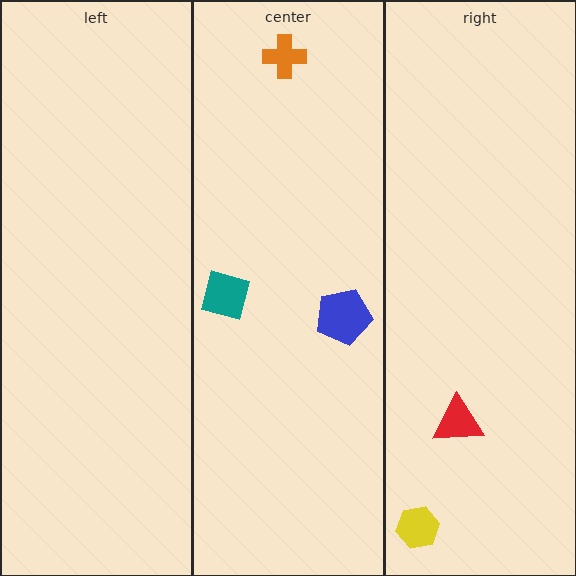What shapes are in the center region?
The orange cross, the teal square, the blue pentagon.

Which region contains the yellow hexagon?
The right region.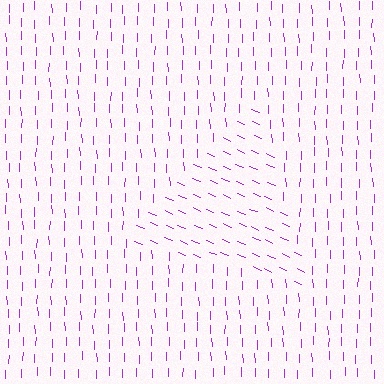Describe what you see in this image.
The image is filled with small purple line segments. A triangle region in the image has lines oriented differently from the surrounding lines, creating a visible texture boundary.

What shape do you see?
I see a triangle.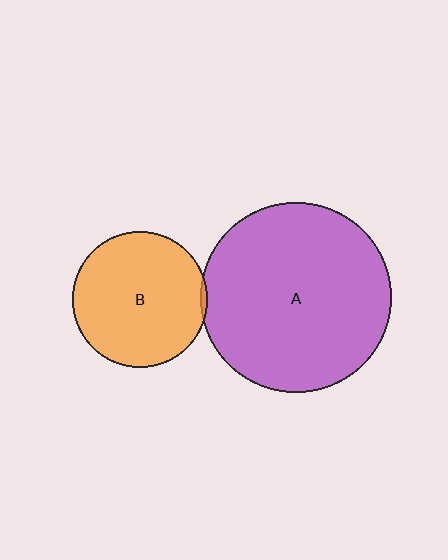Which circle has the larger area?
Circle A (purple).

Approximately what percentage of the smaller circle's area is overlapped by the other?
Approximately 5%.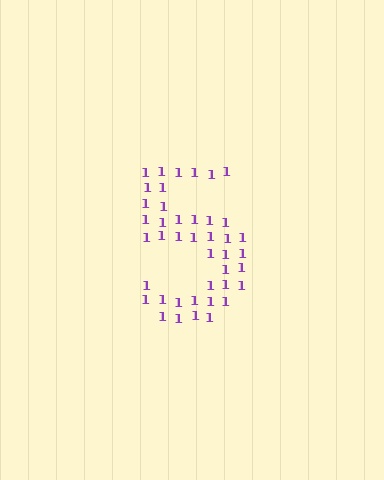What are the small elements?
The small elements are digit 1's.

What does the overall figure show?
The overall figure shows the digit 5.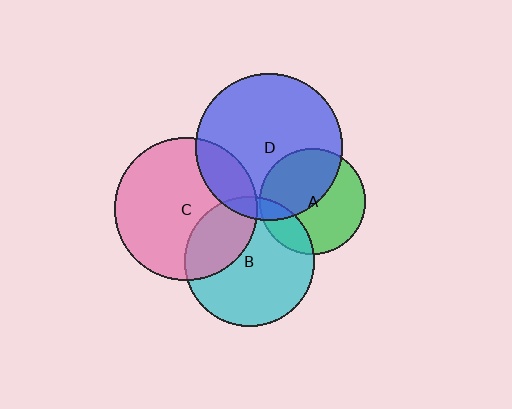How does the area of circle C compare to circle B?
Approximately 1.2 times.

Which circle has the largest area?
Circle D (blue).